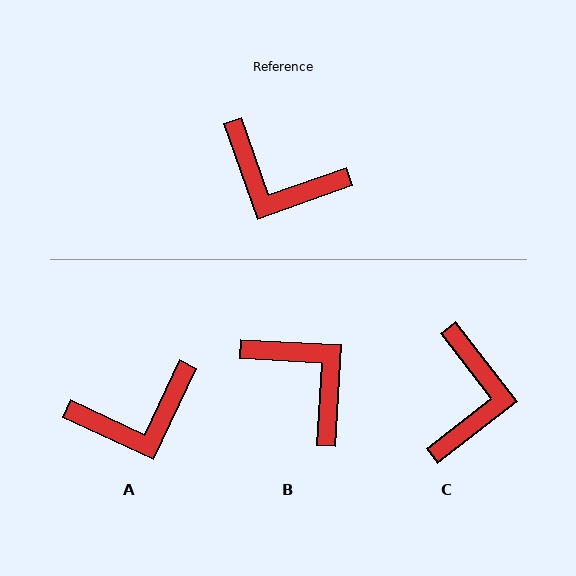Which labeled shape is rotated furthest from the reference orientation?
B, about 157 degrees away.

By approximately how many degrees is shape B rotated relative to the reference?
Approximately 157 degrees counter-clockwise.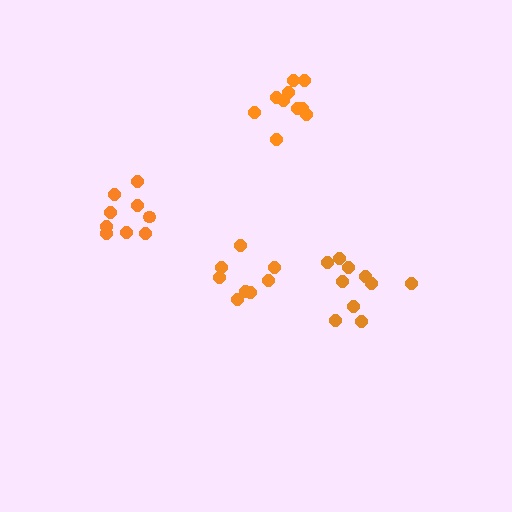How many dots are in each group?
Group 1: 9 dots, Group 2: 10 dots, Group 3: 10 dots, Group 4: 8 dots (37 total).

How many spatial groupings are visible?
There are 4 spatial groupings.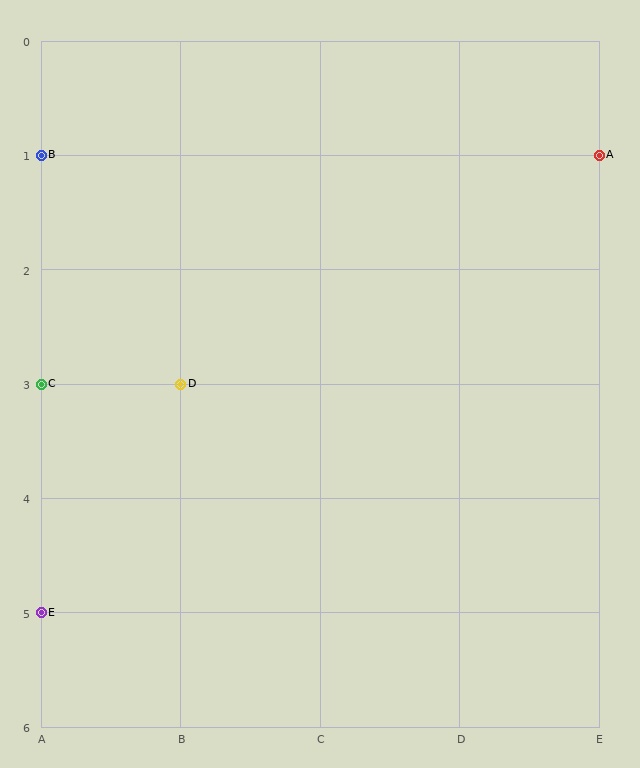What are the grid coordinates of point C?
Point C is at grid coordinates (A, 3).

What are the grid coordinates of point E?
Point E is at grid coordinates (A, 5).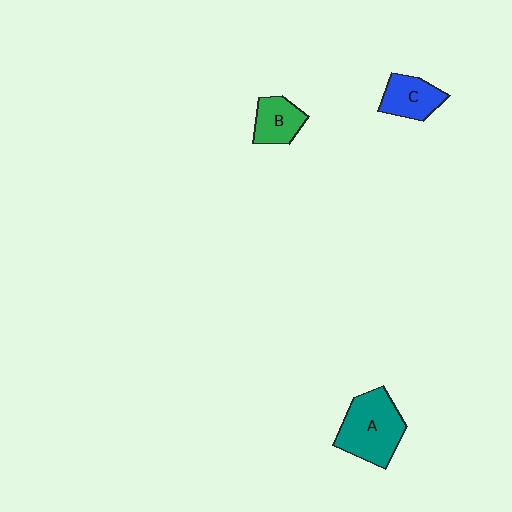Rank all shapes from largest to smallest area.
From largest to smallest: A (teal), C (blue), B (green).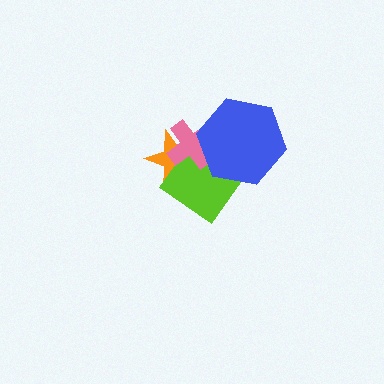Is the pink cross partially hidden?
Yes, it is partially covered by another shape.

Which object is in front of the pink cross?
The blue hexagon is in front of the pink cross.